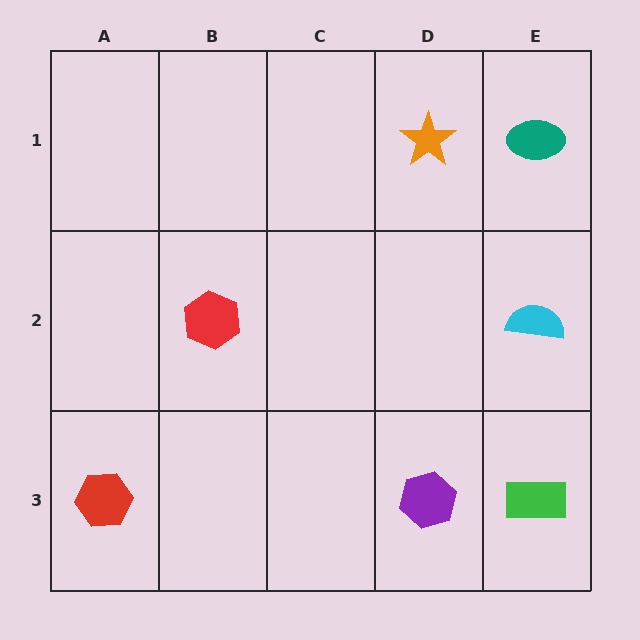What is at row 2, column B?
A red hexagon.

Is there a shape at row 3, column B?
No, that cell is empty.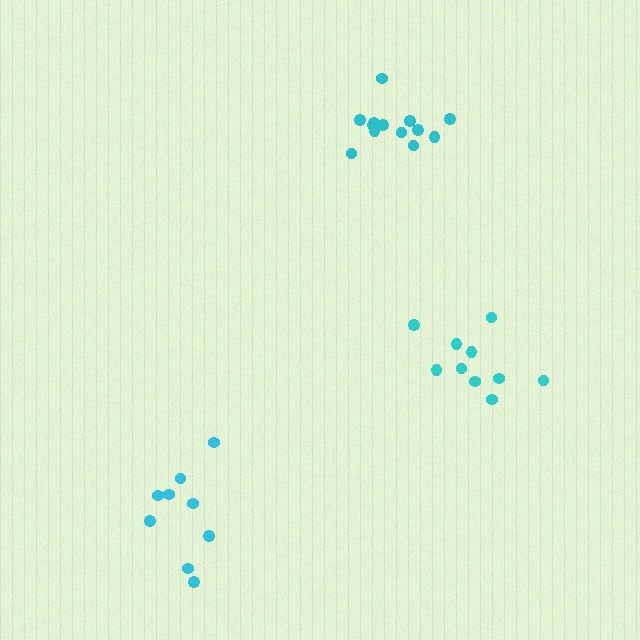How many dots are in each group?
Group 1: 10 dots, Group 2: 13 dots, Group 3: 9 dots (32 total).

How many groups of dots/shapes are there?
There are 3 groups.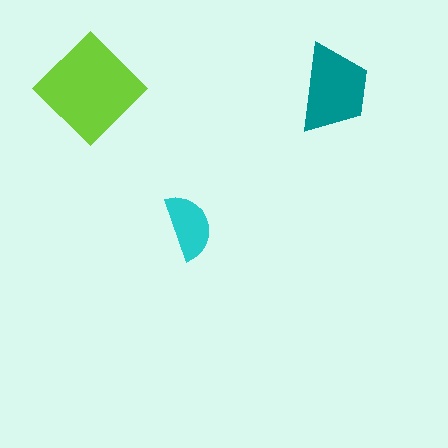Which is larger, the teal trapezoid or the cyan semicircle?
The teal trapezoid.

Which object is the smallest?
The cyan semicircle.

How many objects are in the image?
There are 3 objects in the image.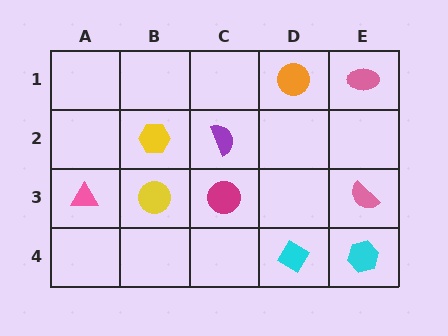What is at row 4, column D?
A cyan diamond.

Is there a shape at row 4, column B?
No, that cell is empty.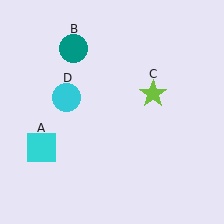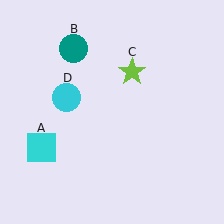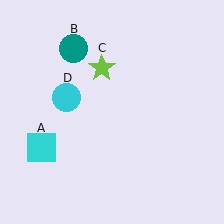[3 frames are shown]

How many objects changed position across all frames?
1 object changed position: lime star (object C).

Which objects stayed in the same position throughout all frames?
Cyan square (object A) and teal circle (object B) and cyan circle (object D) remained stationary.